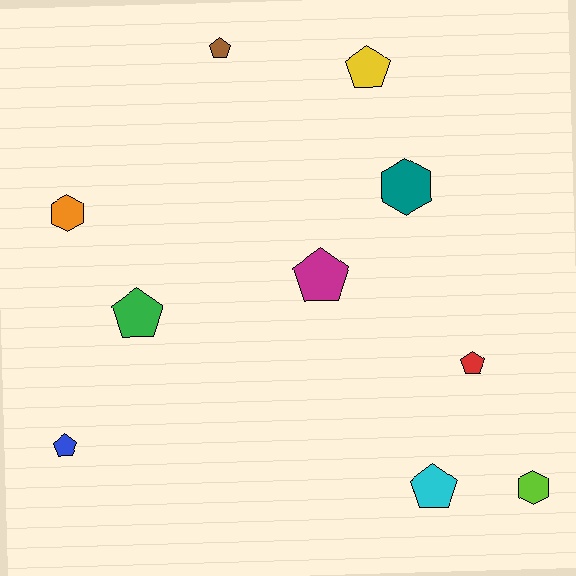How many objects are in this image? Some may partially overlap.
There are 10 objects.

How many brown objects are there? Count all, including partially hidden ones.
There is 1 brown object.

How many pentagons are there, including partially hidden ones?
There are 7 pentagons.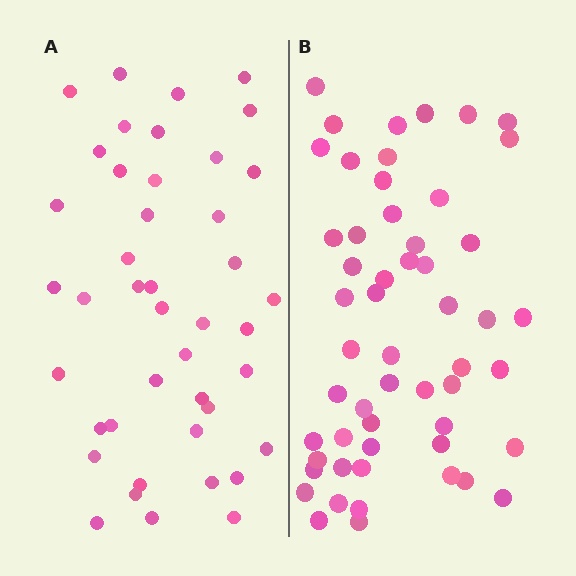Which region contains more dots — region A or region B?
Region B (the right region) has more dots.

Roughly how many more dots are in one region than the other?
Region B has roughly 12 or so more dots than region A.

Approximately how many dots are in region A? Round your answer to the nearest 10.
About 40 dots. (The exact count is 43, which rounds to 40.)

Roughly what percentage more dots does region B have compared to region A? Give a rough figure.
About 25% more.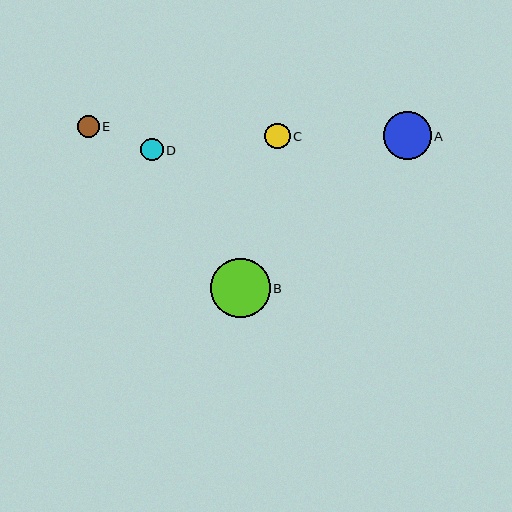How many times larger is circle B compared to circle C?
Circle B is approximately 2.4 times the size of circle C.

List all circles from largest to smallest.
From largest to smallest: B, A, C, D, E.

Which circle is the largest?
Circle B is the largest with a size of approximately 60 pixels.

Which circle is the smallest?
Circle E is the smallest with a size of approximately 22 pixels.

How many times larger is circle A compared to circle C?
Circle A is approximately 1.9 times the size of circle C.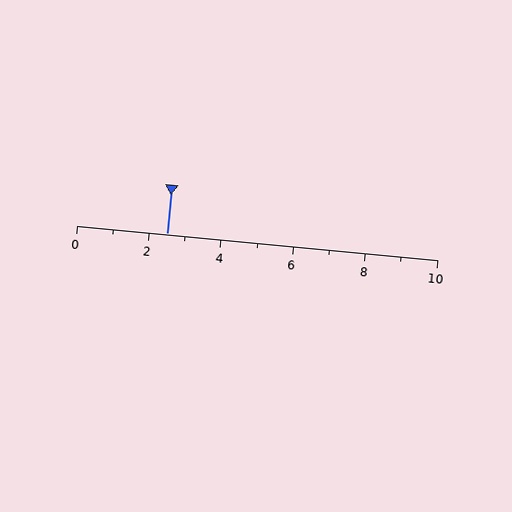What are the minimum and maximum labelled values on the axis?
The axis runs from 0 to 10.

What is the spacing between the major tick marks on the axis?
The major ticks are spaced 2 apart.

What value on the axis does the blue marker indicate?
The marker indicates approximately 2.5.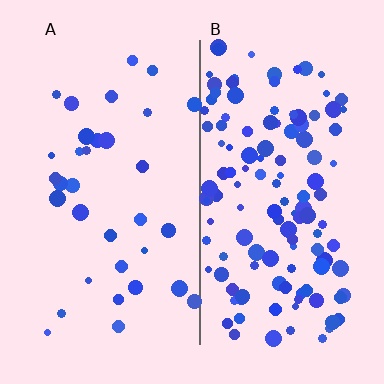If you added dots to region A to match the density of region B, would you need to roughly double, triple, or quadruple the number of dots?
Approximately quadruple.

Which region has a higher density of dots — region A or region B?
B (the right).